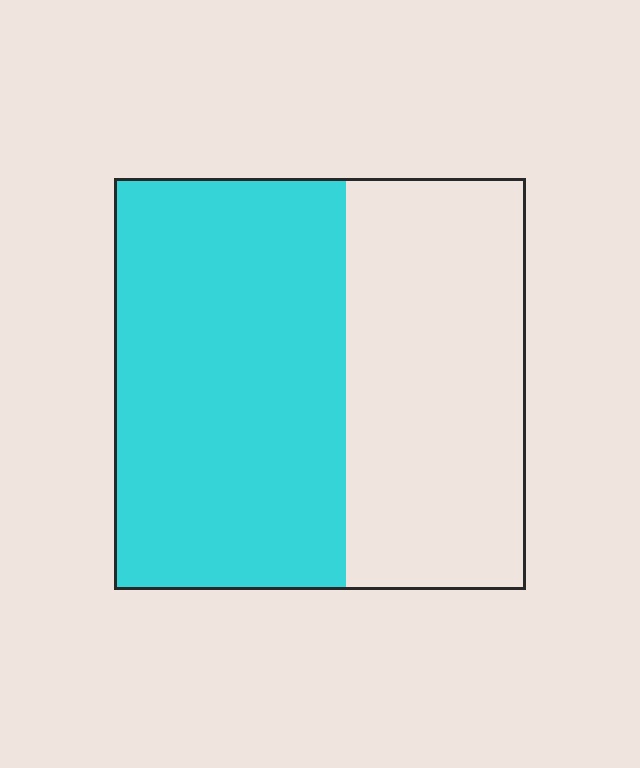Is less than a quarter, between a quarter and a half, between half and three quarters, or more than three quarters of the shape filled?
Between half and three quarters.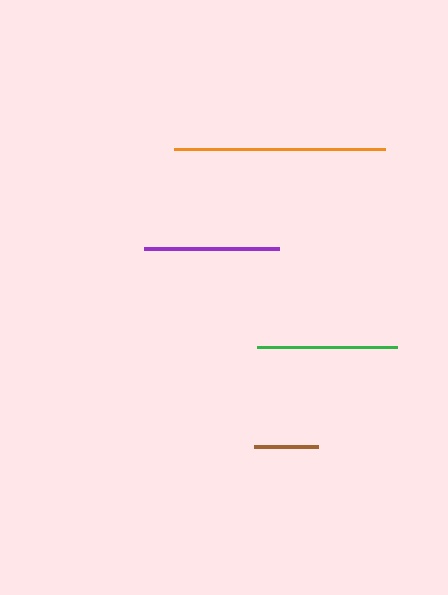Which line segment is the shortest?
The brown line is the shortest at approximately 64 pixels.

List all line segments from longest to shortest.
From longest to shortest: orange, green, purple, brown.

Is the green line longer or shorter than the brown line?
The green line is longer than the brown line.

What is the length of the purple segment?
The purple segment is approximately 134 pixels long.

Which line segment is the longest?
The orange line is the longest at approximately 211 pixels.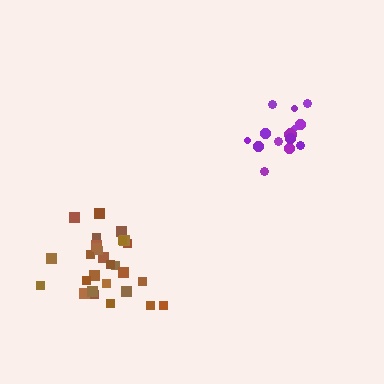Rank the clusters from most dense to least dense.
purple, brown.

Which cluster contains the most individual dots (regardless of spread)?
Brown (28).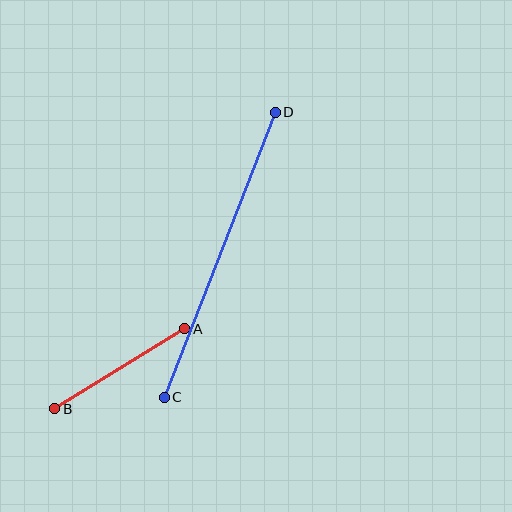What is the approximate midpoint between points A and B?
The midpoint is at approximately (120, 369) pixels.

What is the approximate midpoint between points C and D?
The midpoint is at approximately (220, 255) pixels.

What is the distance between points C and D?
The distance is approximately 306 pixels.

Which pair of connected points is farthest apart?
Points C and D are farthest apart.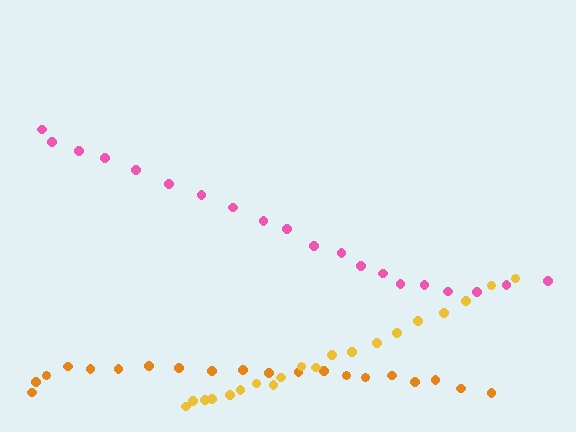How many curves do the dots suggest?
There are 3 distinct paths.